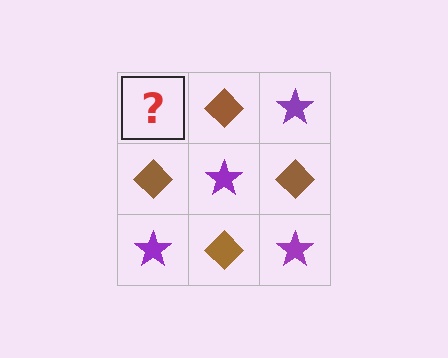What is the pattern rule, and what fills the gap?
The rule is that it alternates purple star and brown diamond in a checkerboard pattern. The gap should be filled with a purple star.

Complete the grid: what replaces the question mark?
The question mark should be replaced with a purple star.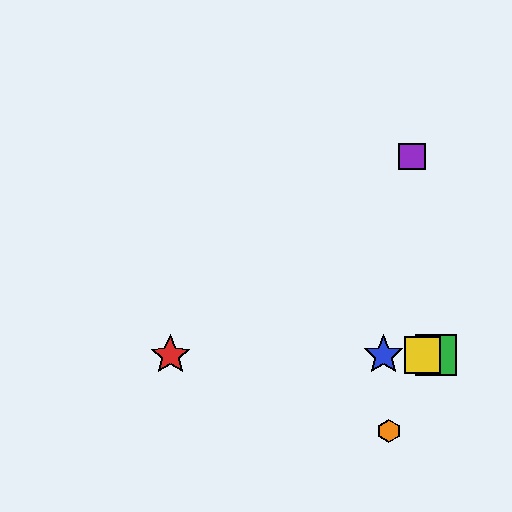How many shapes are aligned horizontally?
4 shapes (the red star, the blue star, the green square, the yellow square) are aligned horizontally.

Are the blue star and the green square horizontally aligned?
Yes, both are at y≈355.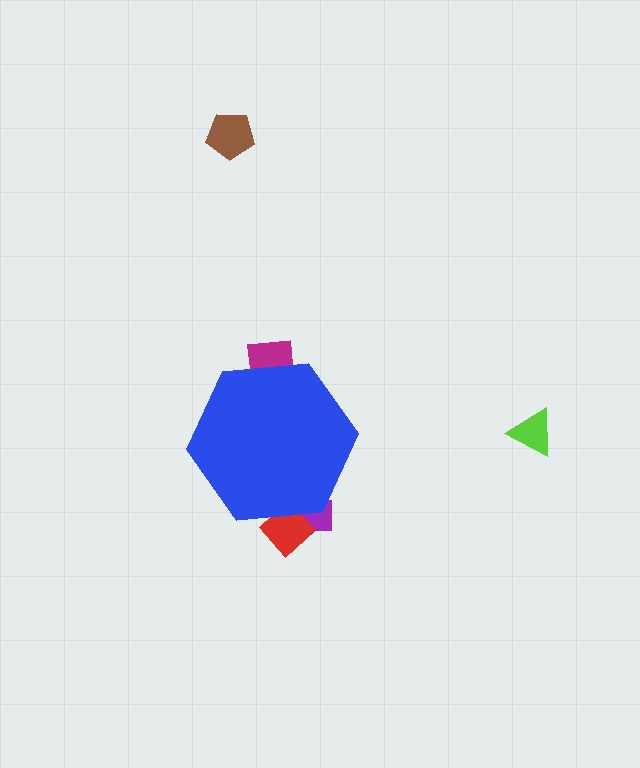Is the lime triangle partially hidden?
No, the lime triangle is fully visible.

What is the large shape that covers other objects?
A blue hexagon.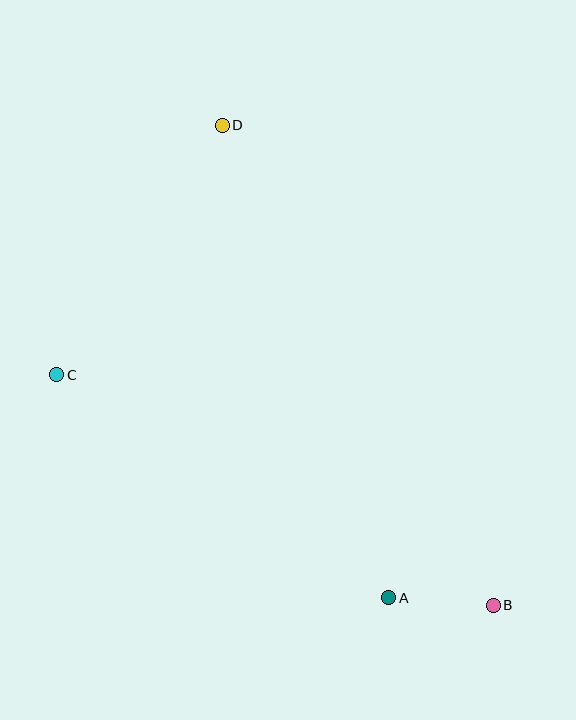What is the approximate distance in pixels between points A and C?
The distance between A and C is approximately 400 pixels.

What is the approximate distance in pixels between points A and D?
The distance between A and D is approximately 501 pixels.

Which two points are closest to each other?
Points A and B are closest to each other.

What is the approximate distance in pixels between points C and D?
The distance between C and D is approximately 300 pixels.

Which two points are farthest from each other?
Points B and D are farthest from each other.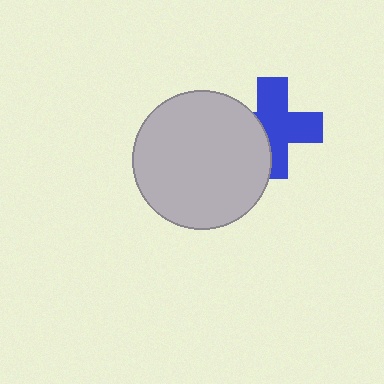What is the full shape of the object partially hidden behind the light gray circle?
The partially hidden object is a blue cross.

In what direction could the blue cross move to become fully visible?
The blue cross could move right. That would shift it out from behind the light gray circle entirely.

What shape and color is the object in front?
The object in front is a light gray circle.